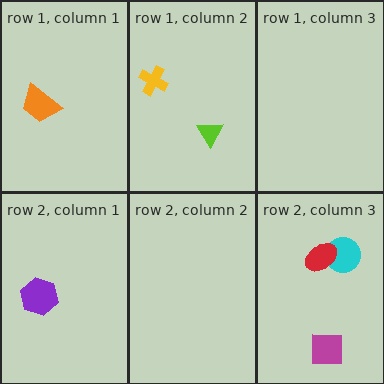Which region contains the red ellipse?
The row 2, column 3 region.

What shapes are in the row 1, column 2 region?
The lime triangle, the yellow cross.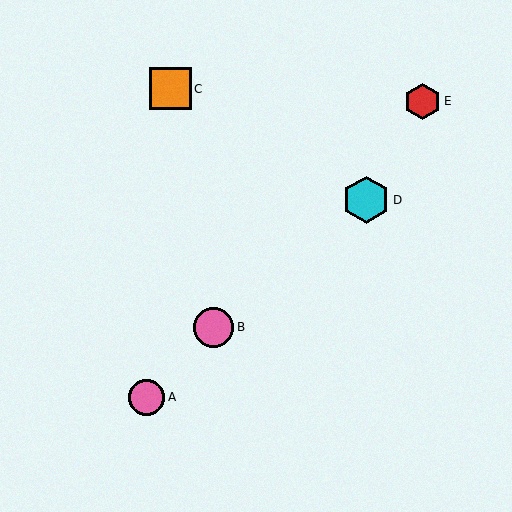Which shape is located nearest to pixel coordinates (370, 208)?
The cyan hexagon (labeled D) at (366, 200) is nearest to that location.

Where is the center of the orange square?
The center of the orange square is at (170, 89).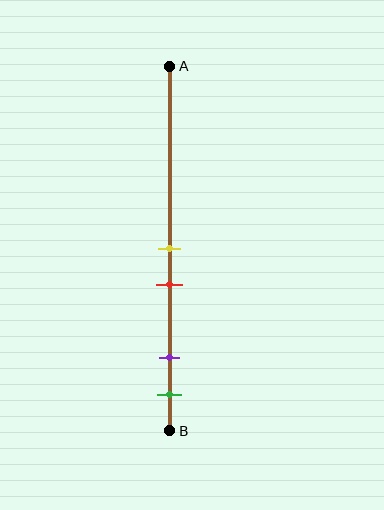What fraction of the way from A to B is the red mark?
The red mark is approximately 60% (0.6) of the way from A to B.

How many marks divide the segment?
There are 4 marks dividing the segment.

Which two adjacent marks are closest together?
The yellow and red marks are the closest adjacent pair.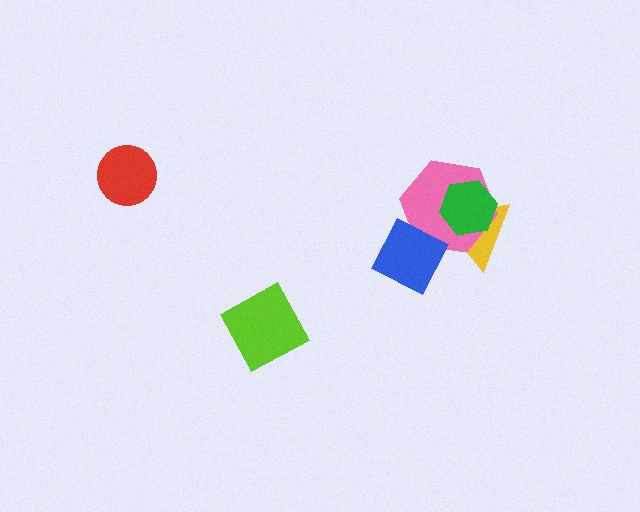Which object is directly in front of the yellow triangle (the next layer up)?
The pink hexagon is directly in front of the yellow triangle.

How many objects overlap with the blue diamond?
2 objects overlap with the blue diamond.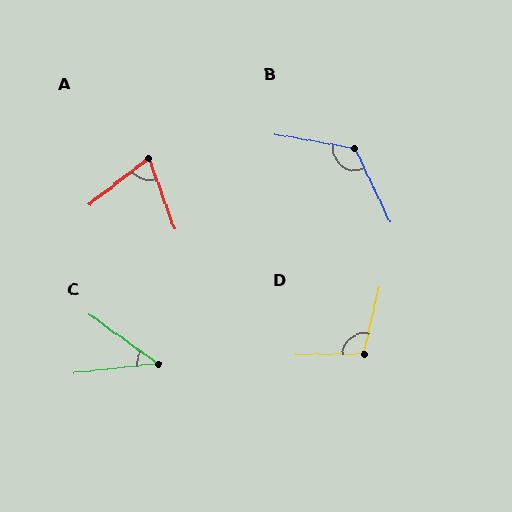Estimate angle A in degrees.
Approximately 72 degrees.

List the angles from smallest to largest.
C (42°), A (72°), D (104°), B (126°).